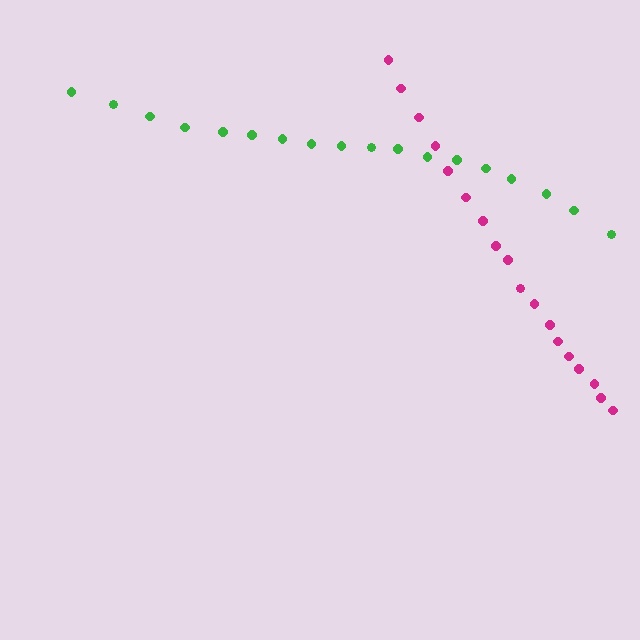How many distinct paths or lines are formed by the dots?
There are 2 distinct paths.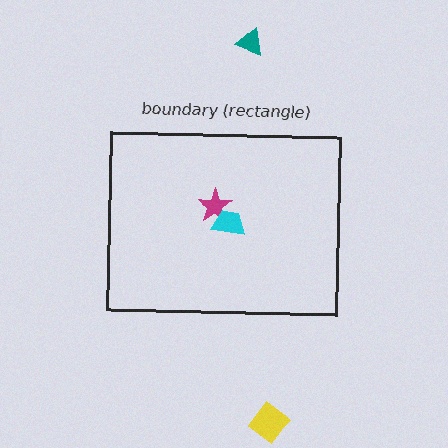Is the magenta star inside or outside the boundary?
Inside.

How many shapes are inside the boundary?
2 inside, 2 outside.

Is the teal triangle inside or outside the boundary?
Outside.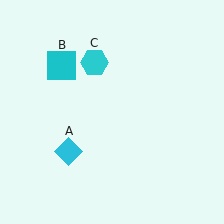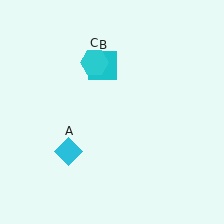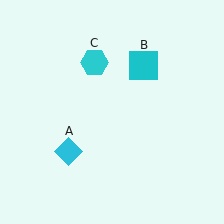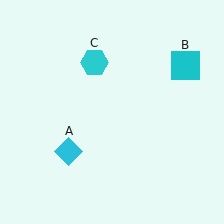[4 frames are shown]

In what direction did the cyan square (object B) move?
The cyan square (object B) moved right.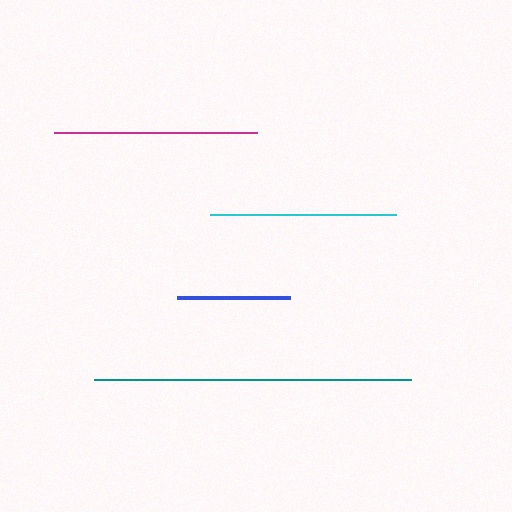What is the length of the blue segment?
The blue segment is approximately 113 pixels long.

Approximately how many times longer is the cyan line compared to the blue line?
The cyan line is approximately 1.6 times the length of the blue line.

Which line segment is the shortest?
The blue line is the shortest at approximately 113 pixels.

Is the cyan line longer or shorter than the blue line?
The cyan line is longer than the blue line.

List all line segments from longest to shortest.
From longest to shortest: teal, magenta, cyan, blue.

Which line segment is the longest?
The teal line is the longest at approximately 317 pixels.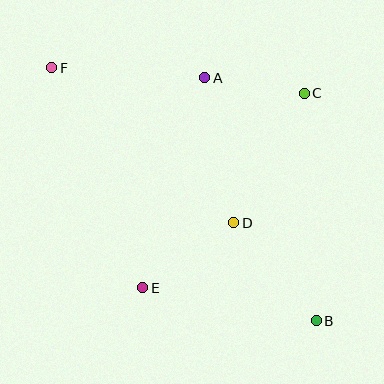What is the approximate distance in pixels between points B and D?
The distance between B and D is approximately 128 pixels.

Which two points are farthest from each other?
Points B and F are farthest from each other.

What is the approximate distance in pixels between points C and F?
The distance between C and F is approximately 254 pixels.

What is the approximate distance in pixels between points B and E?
The distance between B and E is approximately 176 pixels.